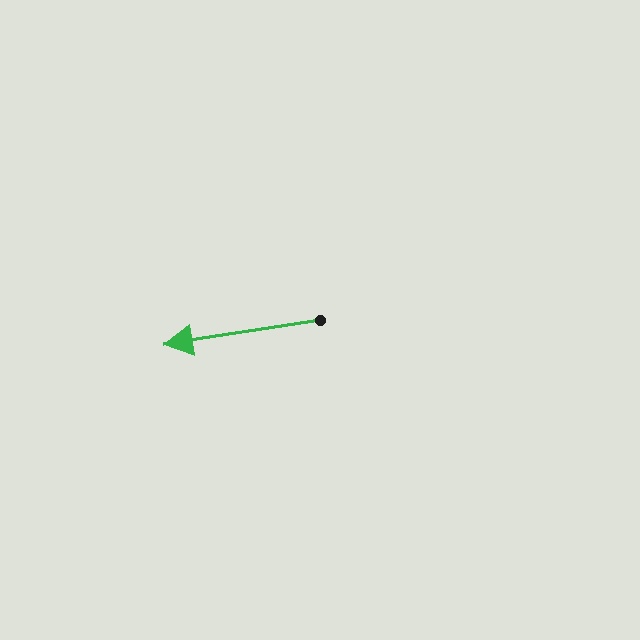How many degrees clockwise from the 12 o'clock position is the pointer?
Approximately 261 degrees.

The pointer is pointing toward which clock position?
Roughly 9 o'clock.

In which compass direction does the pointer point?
West.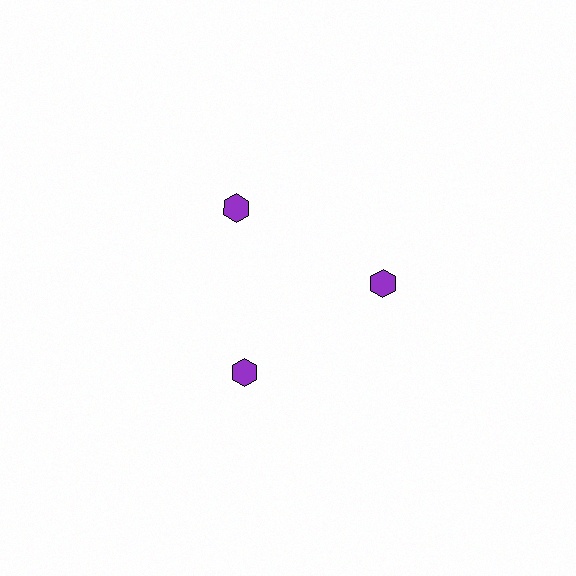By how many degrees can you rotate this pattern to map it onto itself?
The pattern maps onto itself every 120 degrees of rotation.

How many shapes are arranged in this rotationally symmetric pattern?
There are 3 shapes, arranged in 3 groups of 1.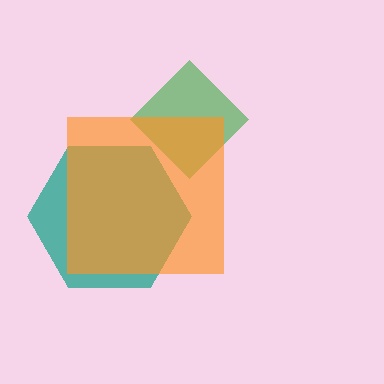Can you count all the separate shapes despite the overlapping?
Yes, there are 3 separate shapes.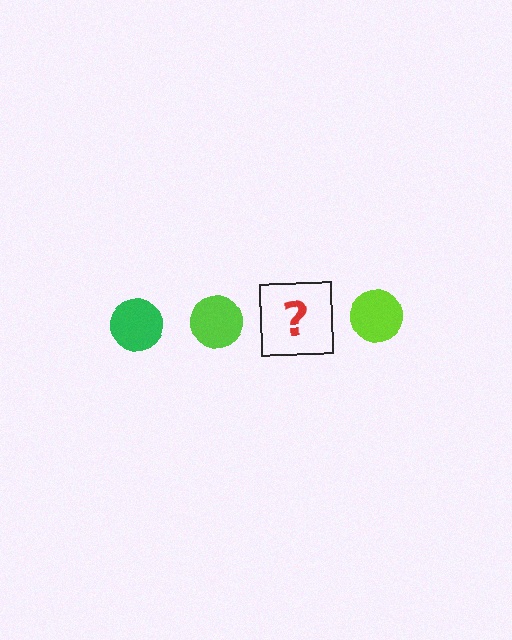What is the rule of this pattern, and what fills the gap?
The rule is that the pattern cycles through green, lime circles. The gap should be filled with a green circle.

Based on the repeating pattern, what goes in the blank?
The blank should be a green circle.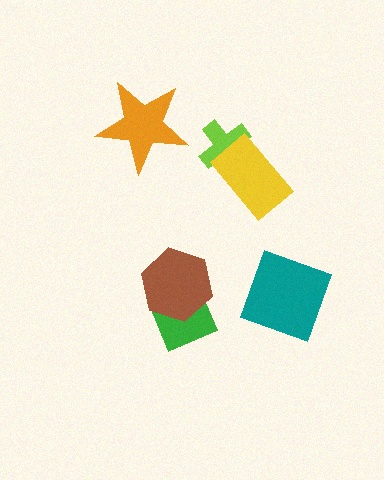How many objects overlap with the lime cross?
1 object overlaps with the lime cross.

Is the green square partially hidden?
Yes, it is partially covered by another shape.